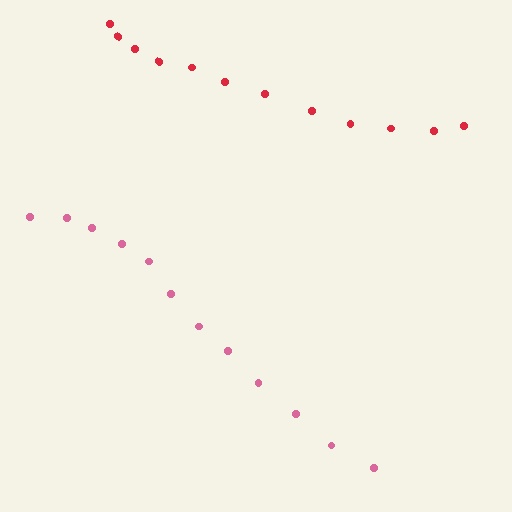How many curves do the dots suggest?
There are 2 distinct paths.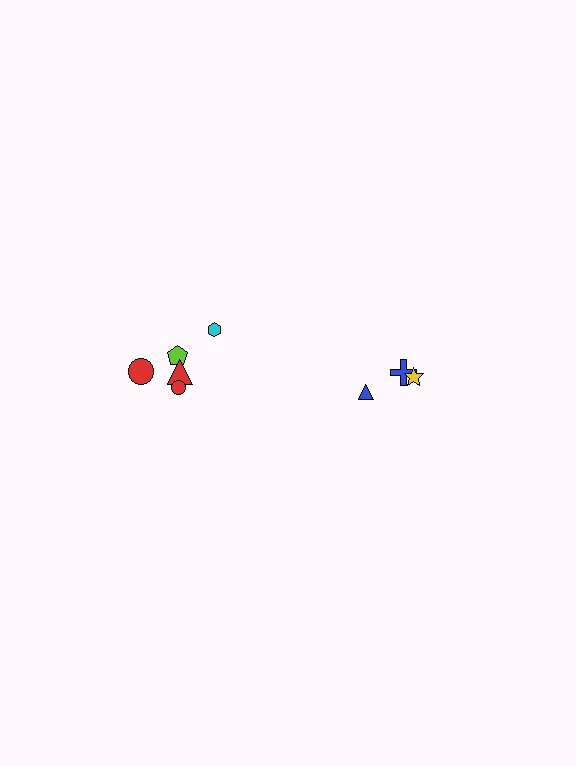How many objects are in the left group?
There are 5 objects.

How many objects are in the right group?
There are 3 objects.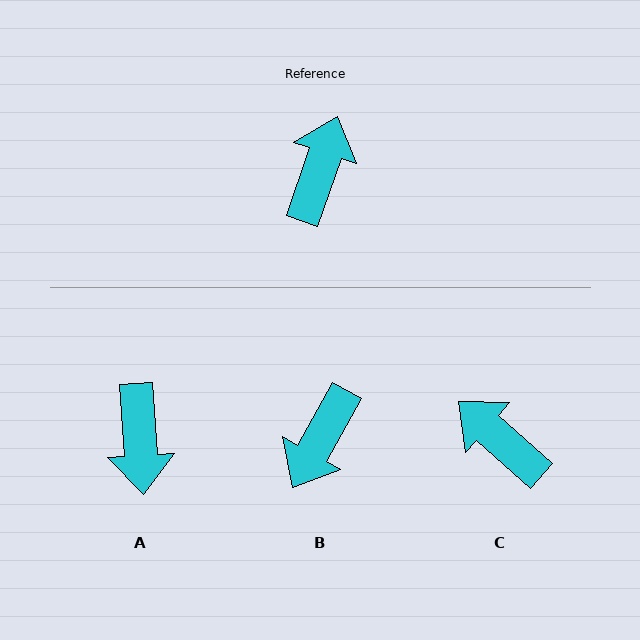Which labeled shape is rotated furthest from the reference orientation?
B, about 169 degrees away.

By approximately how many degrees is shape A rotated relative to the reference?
Approximately 157 degrees clockwise.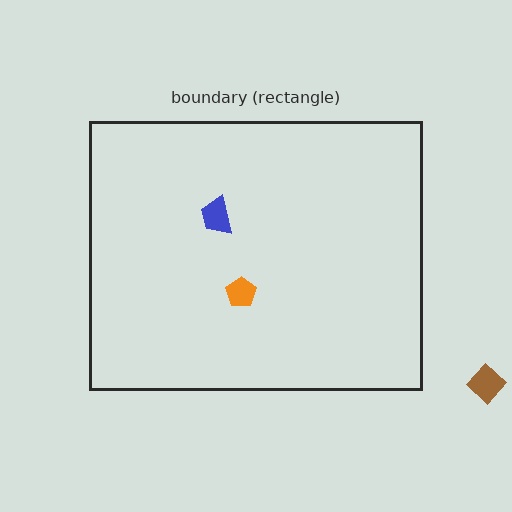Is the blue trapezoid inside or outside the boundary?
Inside.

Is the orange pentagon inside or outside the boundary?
Inside.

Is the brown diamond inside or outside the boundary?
Outside.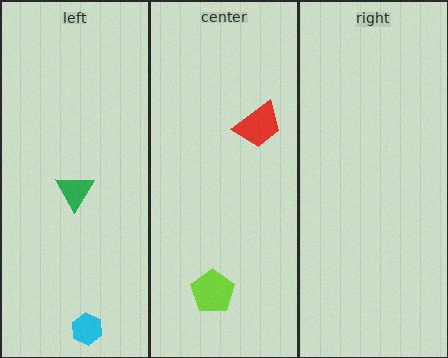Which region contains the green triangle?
The left region.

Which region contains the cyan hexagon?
The left region.